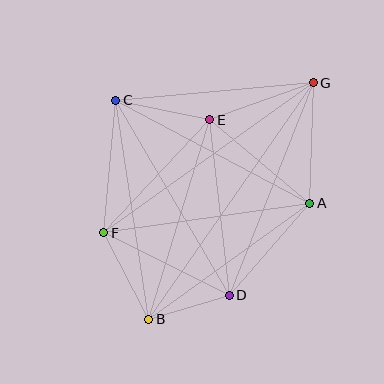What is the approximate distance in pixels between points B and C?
The distance between B and C is approximately 221 pixels.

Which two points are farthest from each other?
Points B and G are farthest from each other.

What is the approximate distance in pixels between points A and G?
The distance between A and G is approximately 121 pixels.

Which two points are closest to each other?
Points B and D are closest to each other.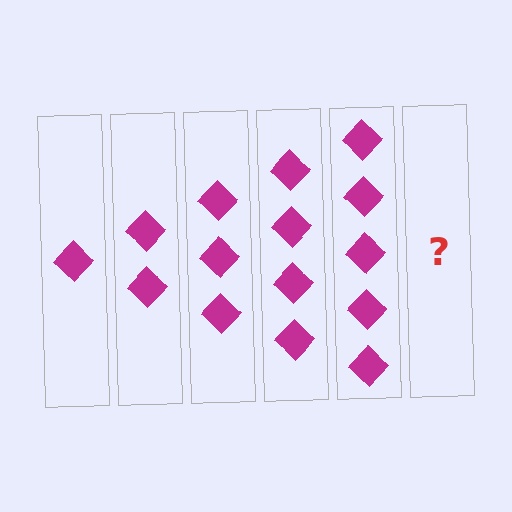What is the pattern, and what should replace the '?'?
The pattern is that each step adds one more diamond. The '?' should be 6 diamonds.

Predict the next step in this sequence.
The next step is 6 diamonds.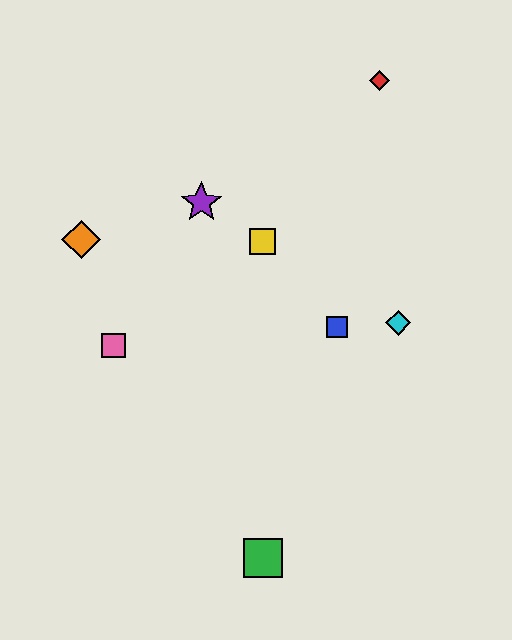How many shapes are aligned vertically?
2 shapes (the green square, the yellow square) are aligned vertically.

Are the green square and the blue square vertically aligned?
No, the green square is at x≈263 and the blue square is at x≈337.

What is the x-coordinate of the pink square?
The pink square is at x≈113.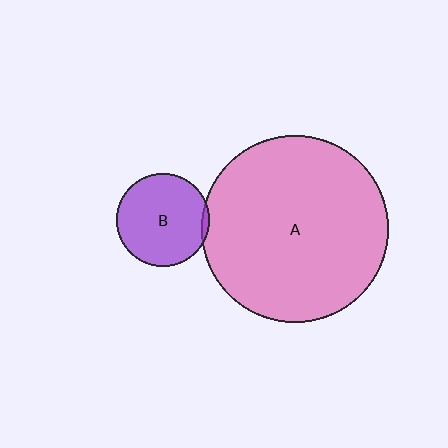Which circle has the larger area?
Circle A (pink).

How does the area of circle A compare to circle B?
Approximately 4.0 times.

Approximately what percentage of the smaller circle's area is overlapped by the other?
Approximately 5%.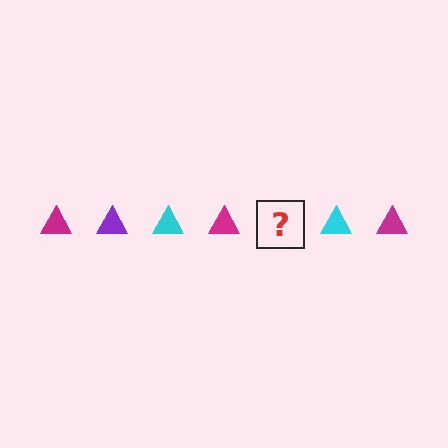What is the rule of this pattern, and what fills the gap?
The rule is that the pattern cycles through magenta, purple, cyan triangles. The gap should be filled with a purple triangle.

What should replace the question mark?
The question mark should be replaced with a purple triangle.